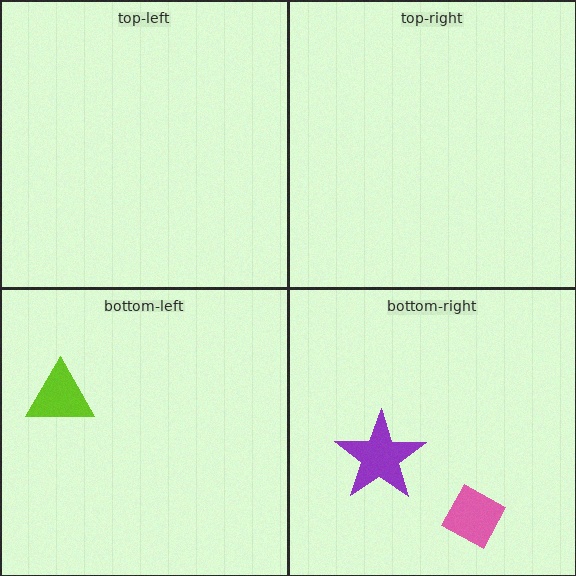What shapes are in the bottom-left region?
The lime triangle.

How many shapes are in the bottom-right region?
2.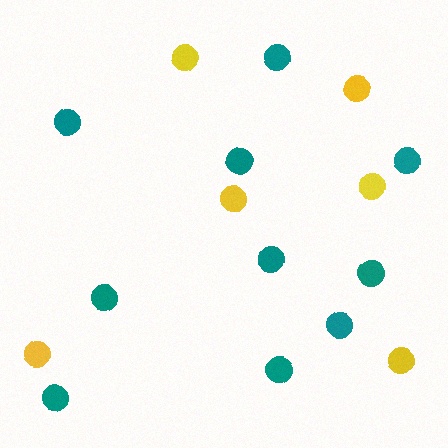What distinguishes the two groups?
There are 2 groups: one group of teal circles (10) and one group of yellow circles (6).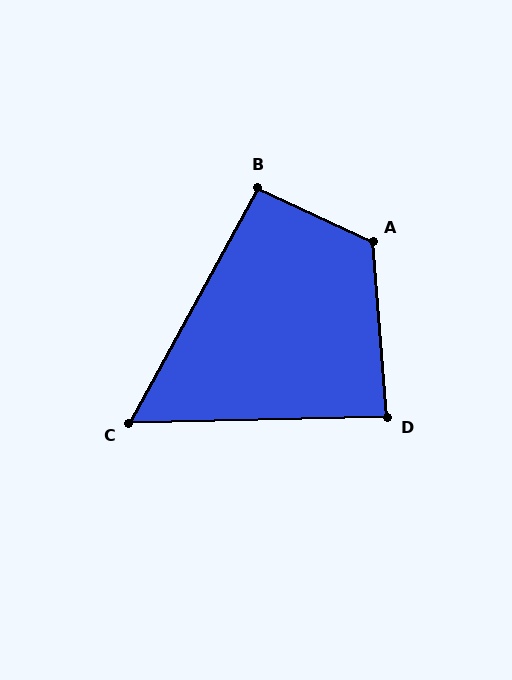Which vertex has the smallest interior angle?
C, at approximately 60 degrees.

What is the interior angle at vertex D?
Approximately 87 degrees (approximately right).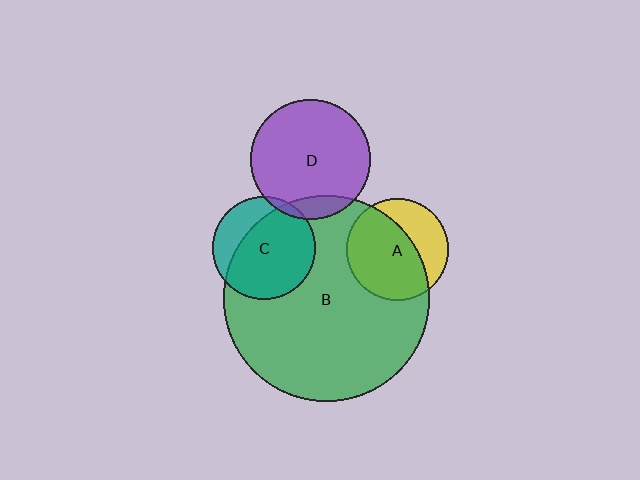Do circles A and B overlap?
Yes.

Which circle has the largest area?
Circle B (green).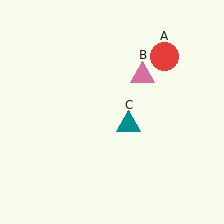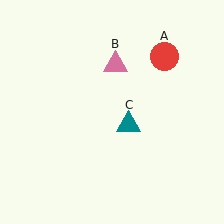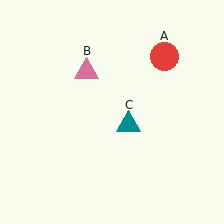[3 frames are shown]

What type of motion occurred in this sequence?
The pink triangle (object B) rotated counterclockwise around the center of the scene.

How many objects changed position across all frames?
1 object changed position: pink triangle (object B).